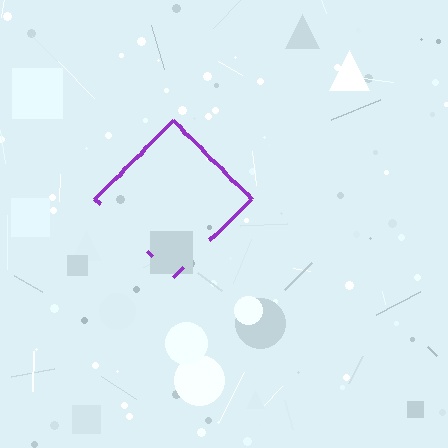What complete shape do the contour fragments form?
The contour fragments form a diamond.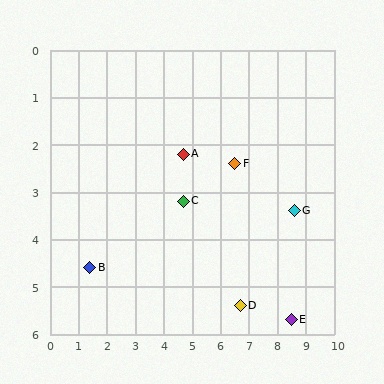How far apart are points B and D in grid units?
Points B and D are about 5.4 grid units apart.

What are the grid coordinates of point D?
Point D is at approximately (6.7, 5.4).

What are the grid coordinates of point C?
Point C is at approximately (4.7, 3.2).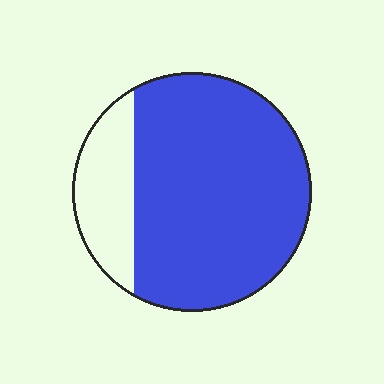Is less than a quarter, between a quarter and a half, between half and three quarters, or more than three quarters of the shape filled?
More than three quarters.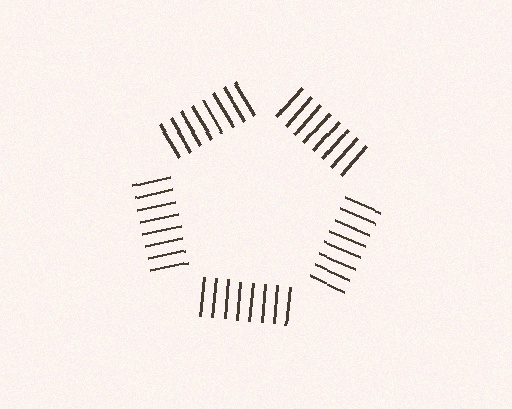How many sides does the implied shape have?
5 sides — the line-ends trace a pentagon.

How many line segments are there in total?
40 — 8 along each of the 5 edges.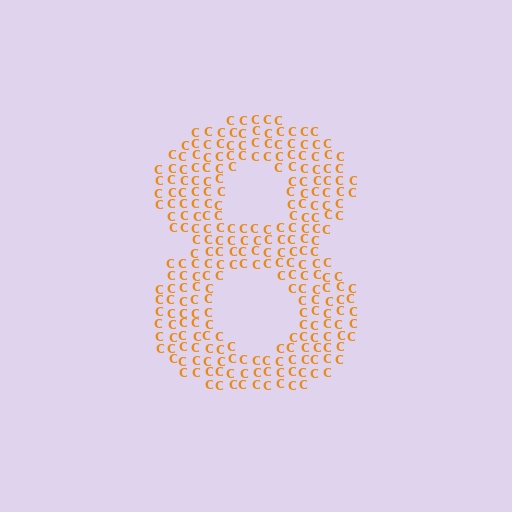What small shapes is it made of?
It is made of small letter C's.